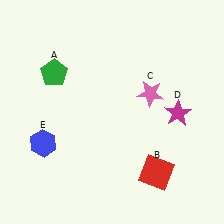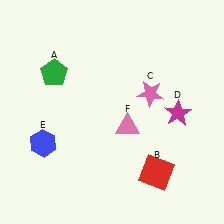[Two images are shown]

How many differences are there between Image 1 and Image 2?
There is 1 difference between the two images.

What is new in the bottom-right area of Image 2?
A pink triangle (F) was added in the bottom-right area of Image 2.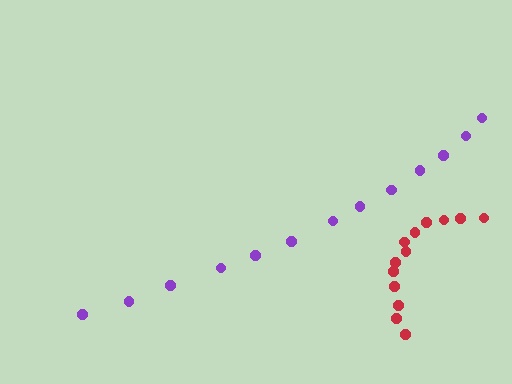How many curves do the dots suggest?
There are 2 distinct paths.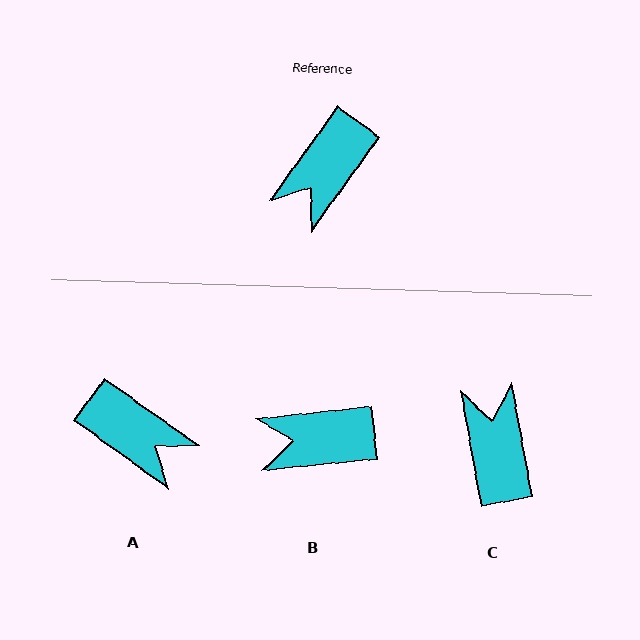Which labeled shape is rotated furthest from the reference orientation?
C, about 134 degrees away.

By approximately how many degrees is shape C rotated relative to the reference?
Approximately 134 degrees clockwise.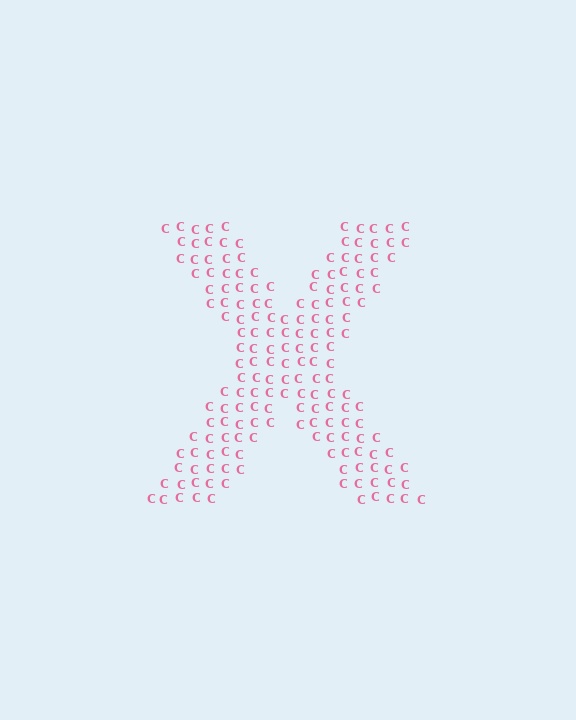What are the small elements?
The small elements are letter C's.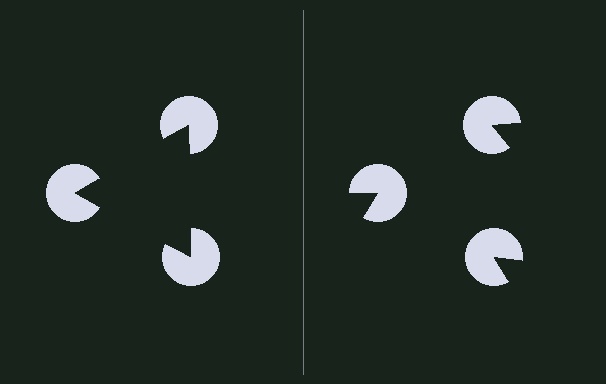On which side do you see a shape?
An illusory triangle appears on the left side. On the right side the wedge cuts are rotated, so no coherent shape forms.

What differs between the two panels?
The pac-man discs are positioned identically on both sides; only the wedge orientations differ. On the left they align to a triangle; on the right they are misaligned.